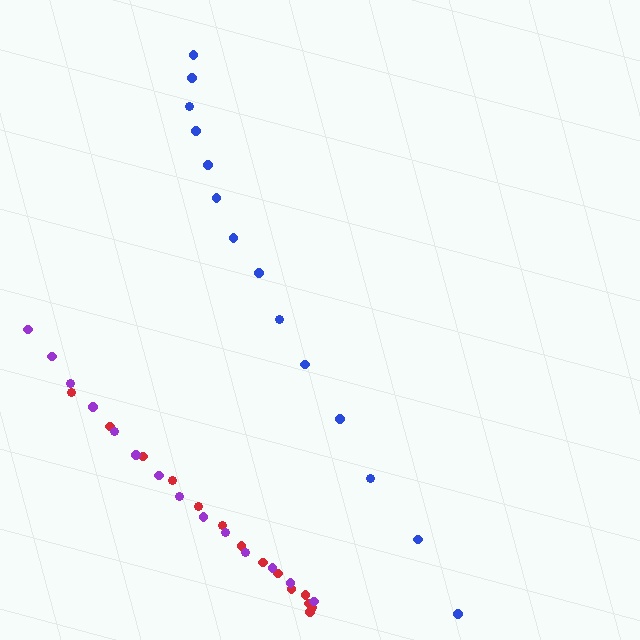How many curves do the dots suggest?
There are 3 distinct paths.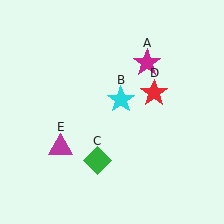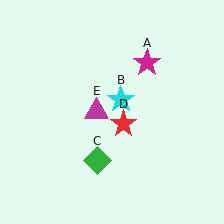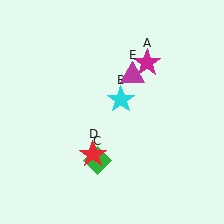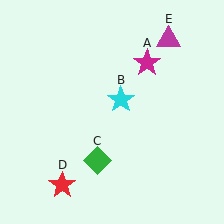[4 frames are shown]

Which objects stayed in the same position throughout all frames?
Magenta star (object A) and cyan star (object B) and green diamond (object C) remained stationary.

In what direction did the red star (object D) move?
The red star (object D) moved down and to the left.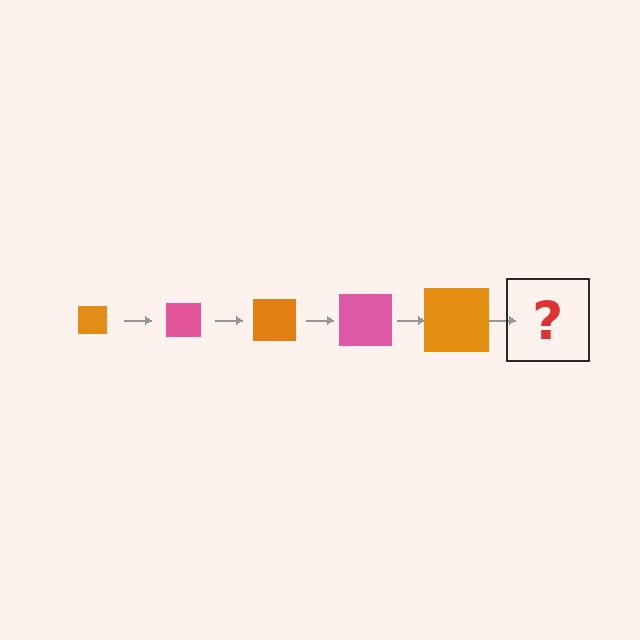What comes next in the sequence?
The next element should be a pink square, larger than the previous one.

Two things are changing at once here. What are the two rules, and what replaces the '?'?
The two rules are that the square grows larger each step and the color cycles through orange and pink. The '?' should be a pink square, larger than the previous one.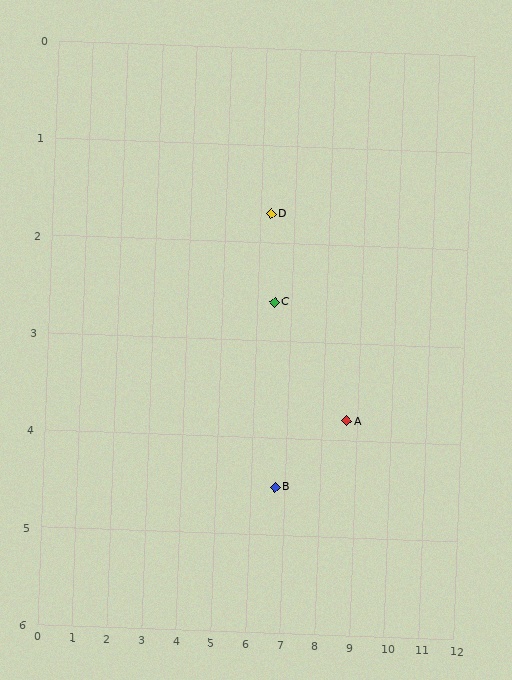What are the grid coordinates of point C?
Point C is at approximately (6.5, 2.6).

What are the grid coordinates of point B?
Point B is at approximately (6.7, 4.5).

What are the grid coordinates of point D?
Point D is at approximately (6.3, 1.7).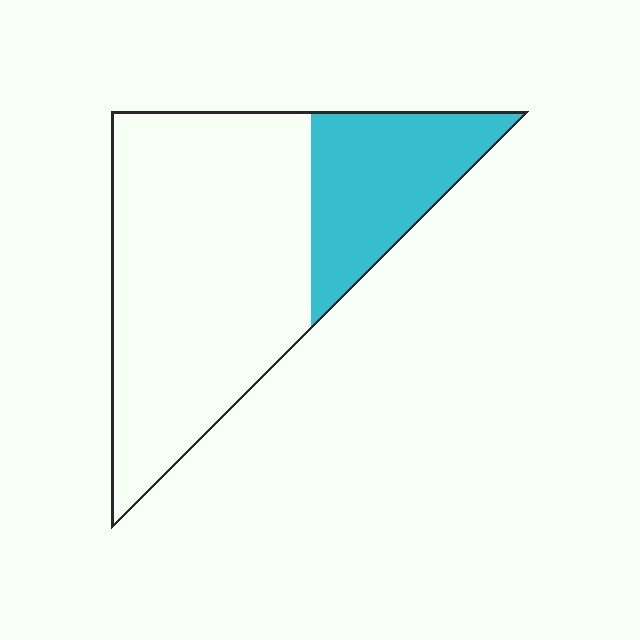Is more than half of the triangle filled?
No.